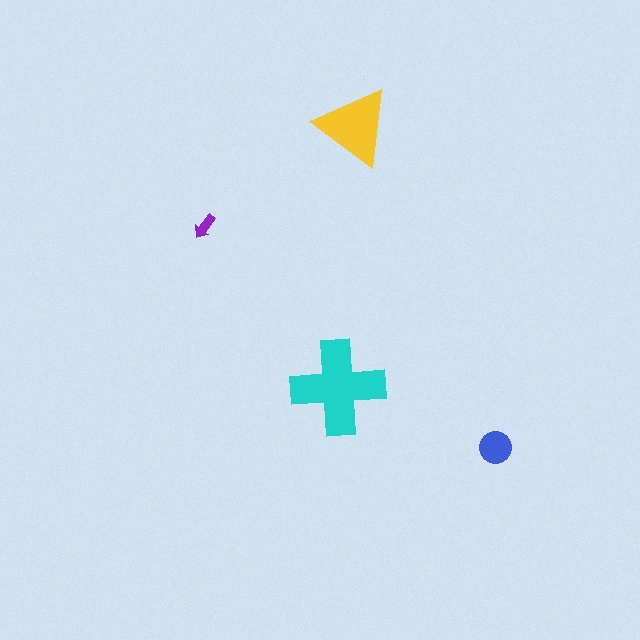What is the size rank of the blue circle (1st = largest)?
3rd.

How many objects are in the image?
There are 4 objects in the image.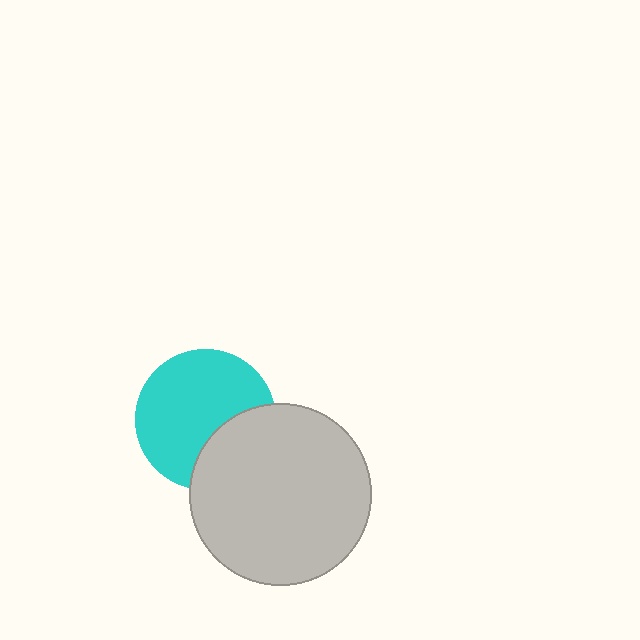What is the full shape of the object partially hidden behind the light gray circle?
The partially hidden object is a cyan circle.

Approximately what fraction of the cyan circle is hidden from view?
Roughly 30% of the cyan circle is hidden behind the light gray circle.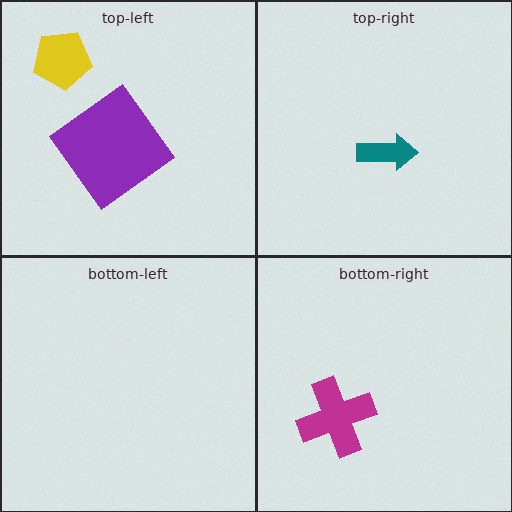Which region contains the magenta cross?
The bottom-right region.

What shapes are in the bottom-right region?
The magenta cross.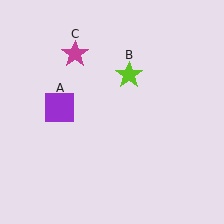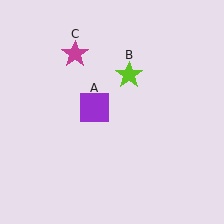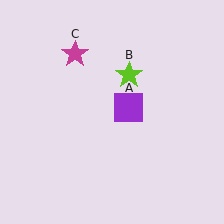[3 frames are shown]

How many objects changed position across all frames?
1 object changed position: purple square (object A).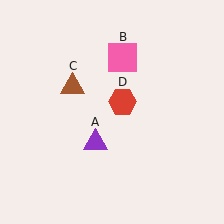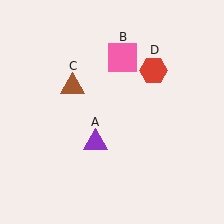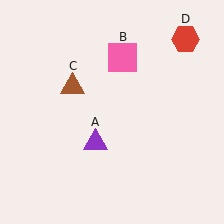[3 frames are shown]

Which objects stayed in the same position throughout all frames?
Purple triangle (object A) and pink square (object B) and brown triangle (object C) remained stationary.